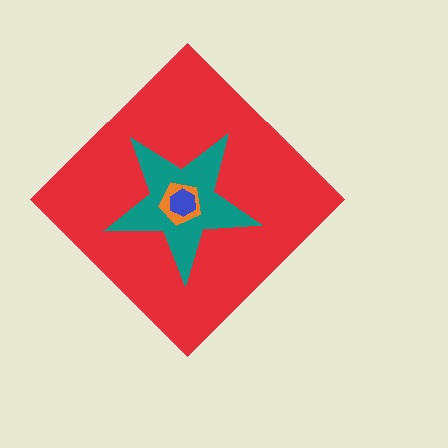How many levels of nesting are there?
4.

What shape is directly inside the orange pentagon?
The blue hexagon.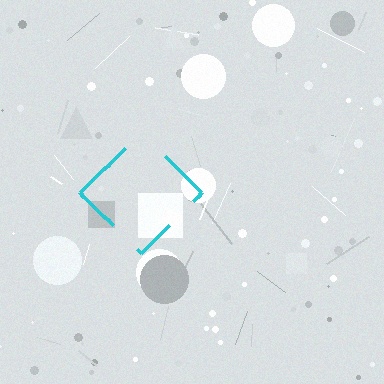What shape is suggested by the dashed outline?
The dashed outline suggests a diamond.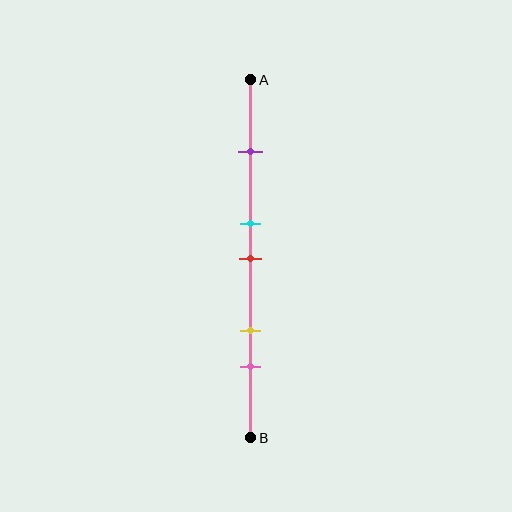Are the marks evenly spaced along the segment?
No, the marks are not evenly spaced.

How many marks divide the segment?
There are 5 marks dividing the segment.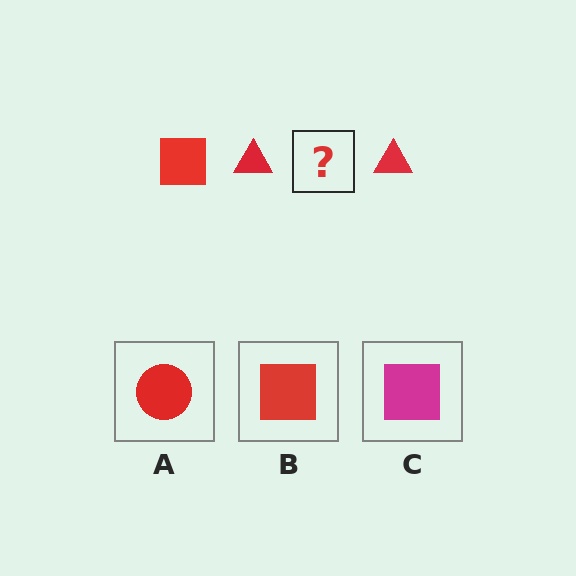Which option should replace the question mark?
Option B.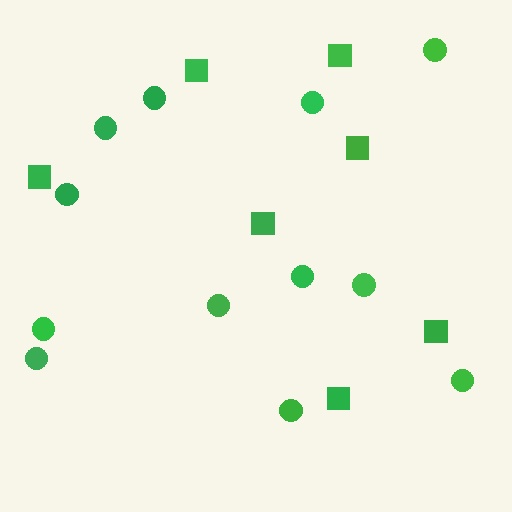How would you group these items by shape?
There are 2 groups: one group of squares (7) and one group of circles (12).